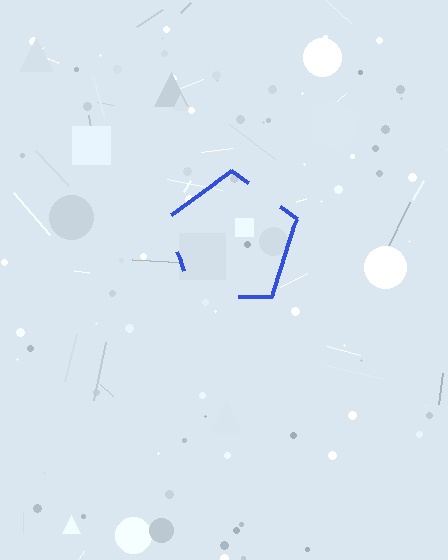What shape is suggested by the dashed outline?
The dashed outline suggests a pentagon.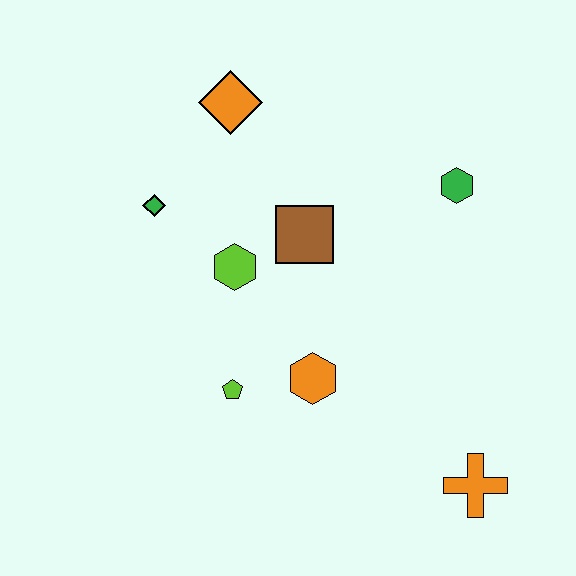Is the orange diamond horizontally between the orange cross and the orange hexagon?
No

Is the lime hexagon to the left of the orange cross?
Yes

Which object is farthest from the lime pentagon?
The green hexagon is farthest from the lime pentagon.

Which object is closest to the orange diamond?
The green diamond is closest to the orange diamond.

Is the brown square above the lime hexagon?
Yes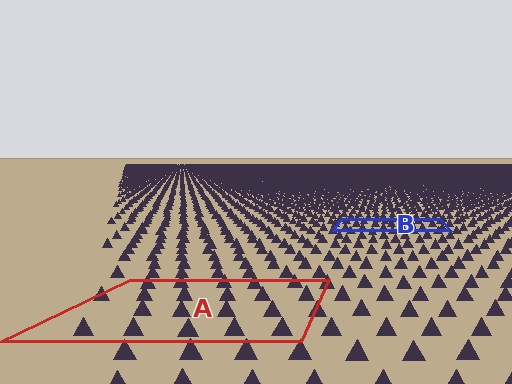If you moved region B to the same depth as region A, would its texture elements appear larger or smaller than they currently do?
They would appear larger. At a closer depth, the same texture elements are projected at a bigger on-screen size.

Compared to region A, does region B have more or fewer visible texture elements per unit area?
Region B has more texture elements per unit area — they are packed more densely because it is farther away.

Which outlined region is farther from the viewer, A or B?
Region B is farther from the viewer — the texture elements inside it appear smaller and more densely packed.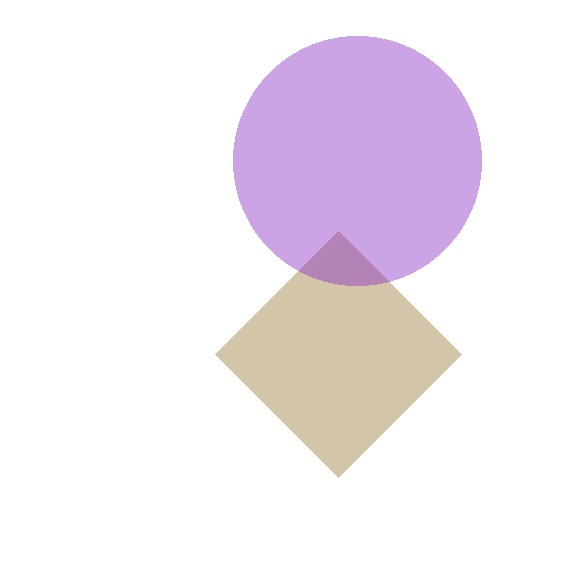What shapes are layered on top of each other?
The layered shapes are: a brown diamond, a purple circle.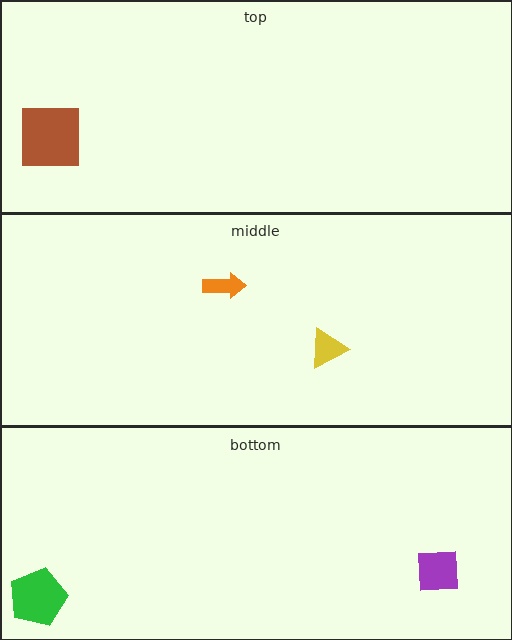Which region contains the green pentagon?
The bottom region.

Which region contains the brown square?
The top region.